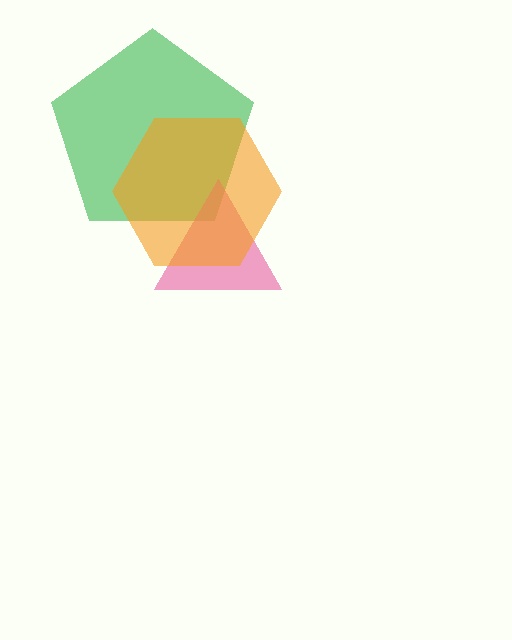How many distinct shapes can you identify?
There are 3 distinct shapes: a green pentagon, a pink triangle, an orange hexagon.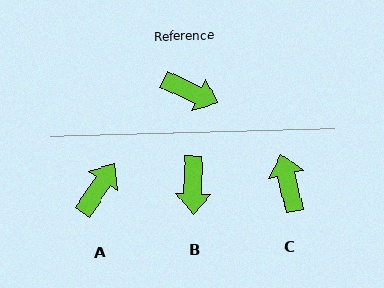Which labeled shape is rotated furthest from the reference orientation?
C, about 127 degrees away.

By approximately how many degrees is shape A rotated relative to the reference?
Approximately 81 degrees counter-clockwise.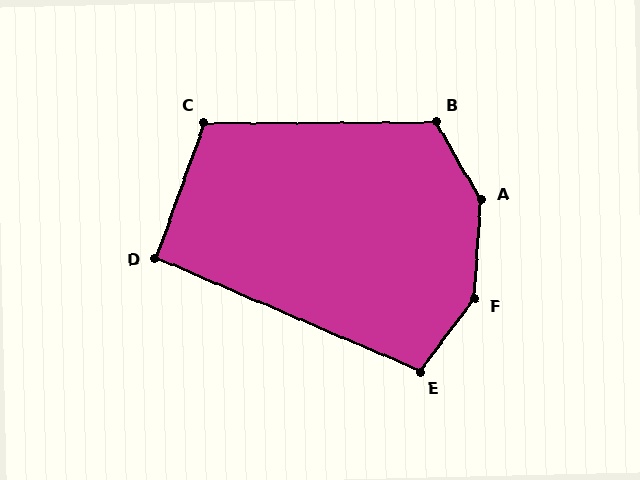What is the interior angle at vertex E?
Approximately 104 degrees (obtuse).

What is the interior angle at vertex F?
Approximately 147 degrees (obtuse).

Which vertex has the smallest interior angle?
D, at approximately 94 degrees.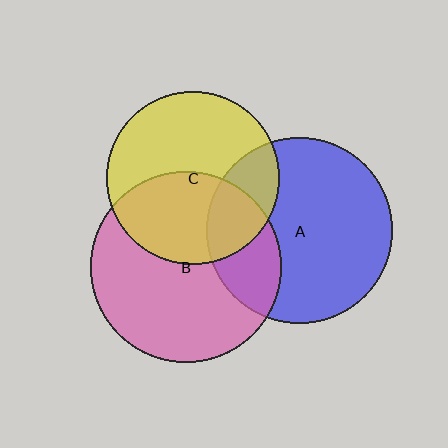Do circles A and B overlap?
Yes.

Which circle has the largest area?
Circle B (pink).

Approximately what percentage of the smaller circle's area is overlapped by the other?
Approximately 25%.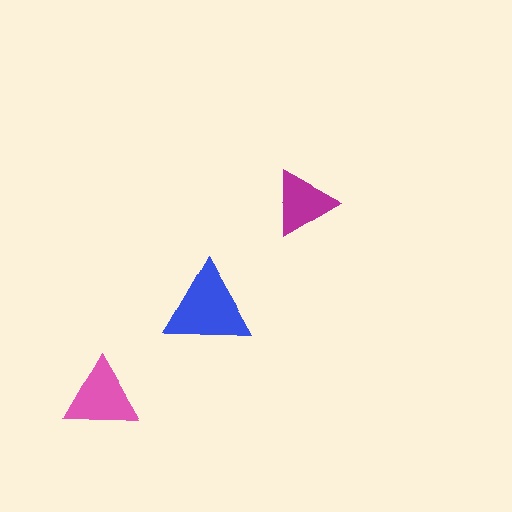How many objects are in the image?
There are 3 objects in the image.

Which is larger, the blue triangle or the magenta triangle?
The blue one.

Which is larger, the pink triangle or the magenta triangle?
The pink one.